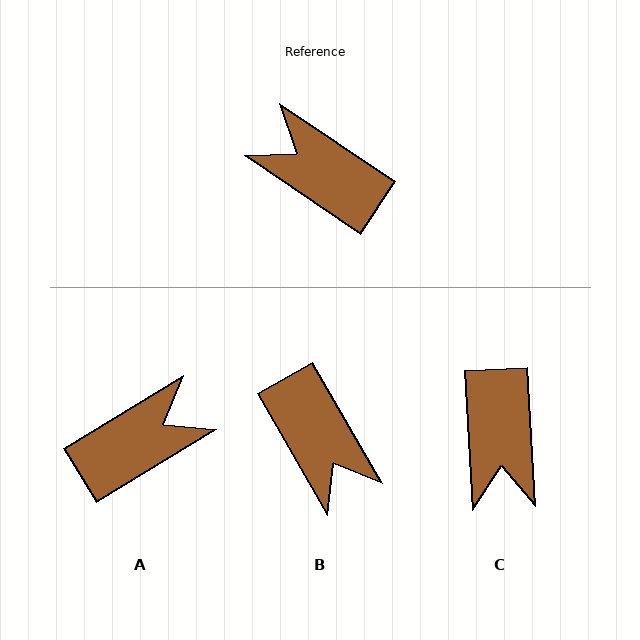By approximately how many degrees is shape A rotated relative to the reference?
Approximately 114 degrees clockwise.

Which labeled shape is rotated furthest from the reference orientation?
B, about 154 degrees away.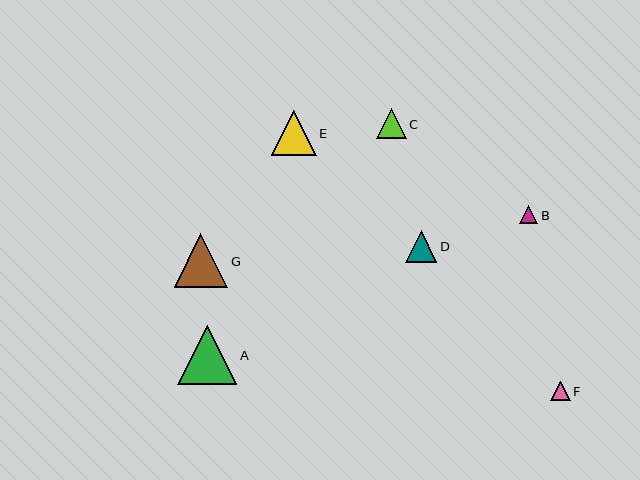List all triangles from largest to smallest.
From largest to smallest: A, G, E, D, C, F, B.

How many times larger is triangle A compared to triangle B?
Triangle A is approximately 3.3 times the size of triangle B.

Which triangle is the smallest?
Triangle B is the smallest with a size of approximately 18 pixels.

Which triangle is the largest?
Triangle A is the largest with a size of approximately 60 pixels.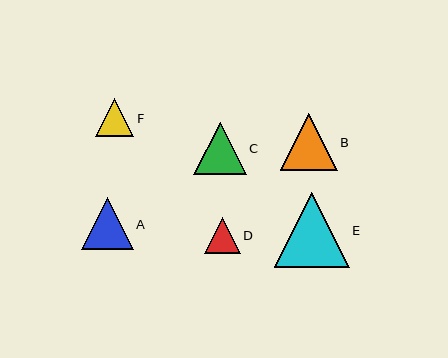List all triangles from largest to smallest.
From largest to smallest: E, B, C, A, F, D.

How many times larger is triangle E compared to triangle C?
Triangle E is approximately 1.4 times the size of triangle C.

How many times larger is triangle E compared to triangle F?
Triangle E is approximately 2.0 times the size of triangle F.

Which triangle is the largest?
Triangle E is the largest with a size of approximately 75 pixels.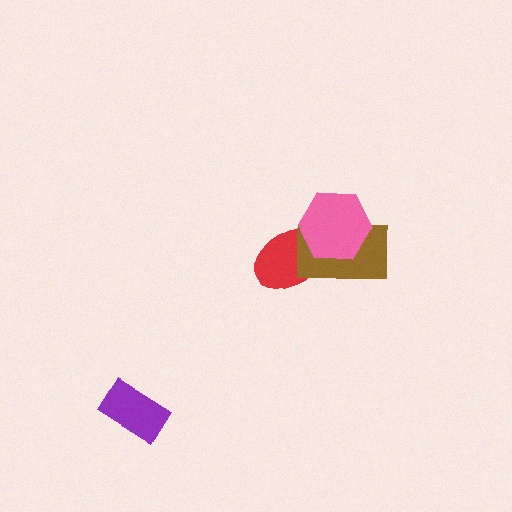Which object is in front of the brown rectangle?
The pink hexagon is in front of the brown rectangle.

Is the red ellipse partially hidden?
Yes, it is partially covered by another shape.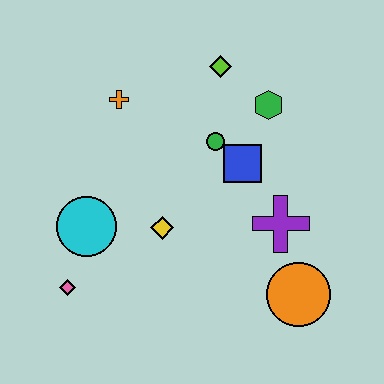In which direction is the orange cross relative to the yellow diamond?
The orange cross is above the yellow diamond.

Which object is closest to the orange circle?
The purple cross is closest to the orange circle.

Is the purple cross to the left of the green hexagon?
No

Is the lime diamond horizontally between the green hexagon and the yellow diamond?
Yes